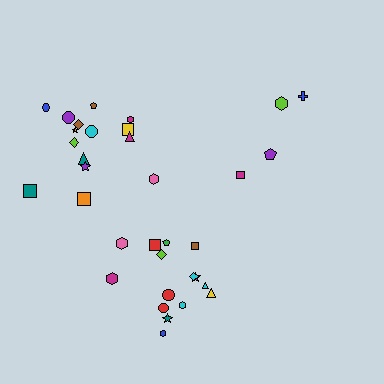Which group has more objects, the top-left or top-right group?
The top-left group.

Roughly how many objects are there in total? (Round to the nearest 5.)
Roughly 35 objects in total.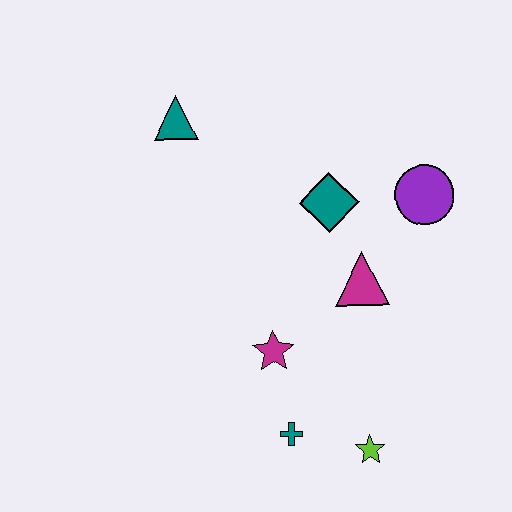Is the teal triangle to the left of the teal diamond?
Yes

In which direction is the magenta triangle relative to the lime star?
The magenta triangle is above the lime star.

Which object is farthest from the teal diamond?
The lime star is farthest from the teal diamond.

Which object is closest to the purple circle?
The teal diamond is closest to the purple circle.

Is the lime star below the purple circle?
Yes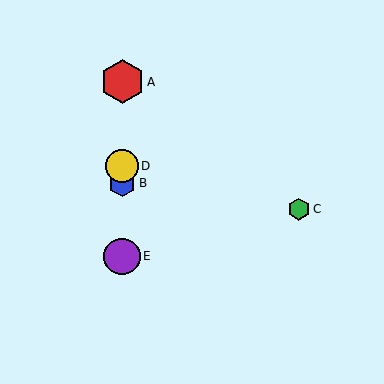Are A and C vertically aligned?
No, A is at x≈122 and C is at x≈299.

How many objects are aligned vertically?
4 objects (A, B, D, E) are aligned vertically.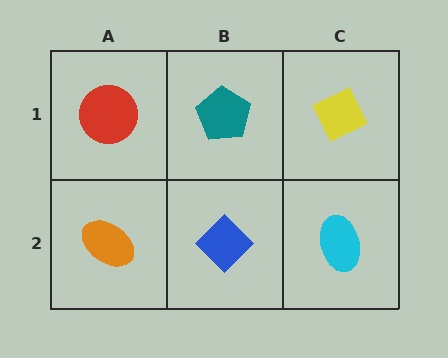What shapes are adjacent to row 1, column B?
A blue diamond (row 2, column B), a red circle (row 1, column A), a yellow diamond (row 1, column C).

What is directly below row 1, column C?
A cyan ellipse.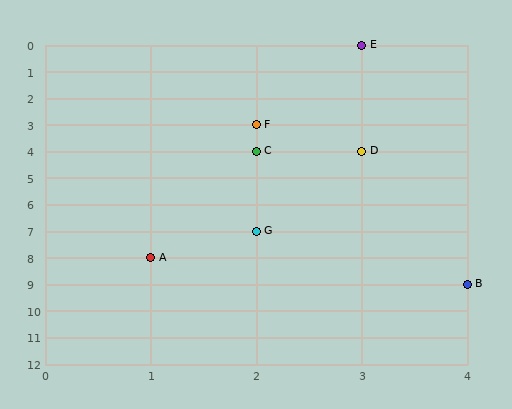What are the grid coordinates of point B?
Point B is at grid coordinates (4, 9).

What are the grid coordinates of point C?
Point C is at grid coordinates (2, 4).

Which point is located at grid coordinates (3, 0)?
Point E is at (3, 0).